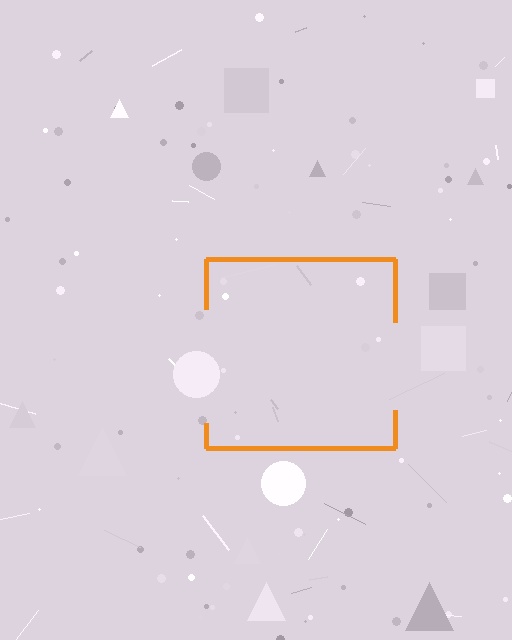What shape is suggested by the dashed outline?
The dashed outline suggests a square.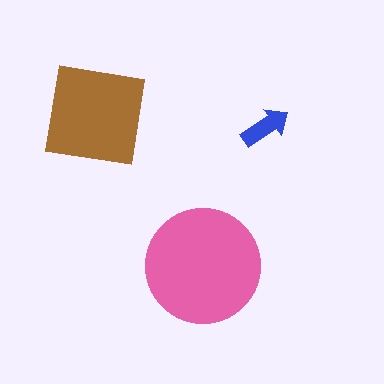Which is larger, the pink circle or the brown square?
The pink circle.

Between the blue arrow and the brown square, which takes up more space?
The brown square.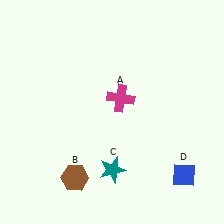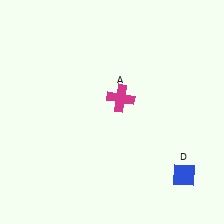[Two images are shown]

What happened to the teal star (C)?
The teal star (C) was removed in Image 2. It was in the bottom-right area of Image 1.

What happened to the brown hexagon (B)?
The brown hexagon (B) was removed in Image 2. It was in the bottom-left area of Image 1.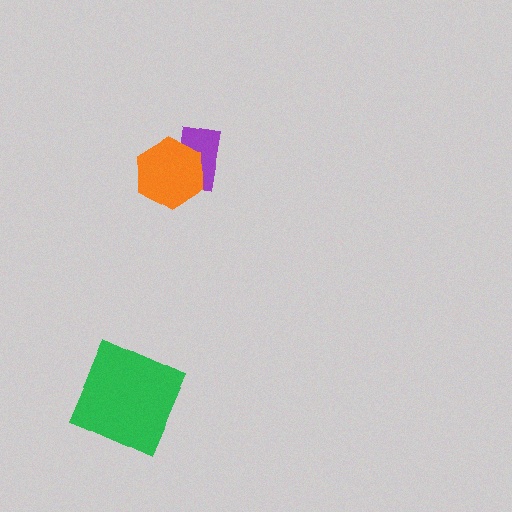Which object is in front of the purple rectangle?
The orange hexagon is in front of the purple rectangle.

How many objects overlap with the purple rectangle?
1 object overlaps with the purple rectangle.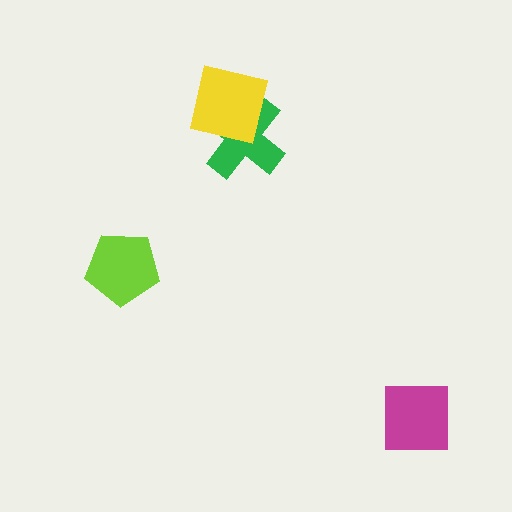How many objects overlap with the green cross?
1 object overlaps with the green cross.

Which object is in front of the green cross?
The yellow square is in front of the green cross.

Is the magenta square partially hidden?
No, no other shape covers it.